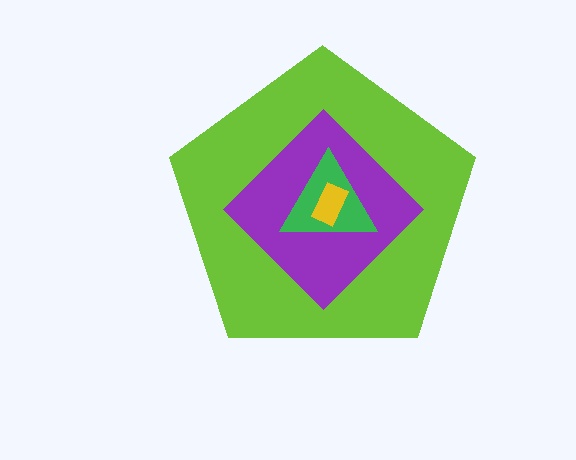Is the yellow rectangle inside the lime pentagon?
Yes.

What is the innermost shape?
The yellow rectangle.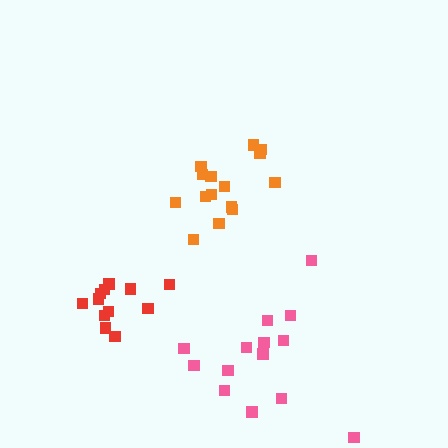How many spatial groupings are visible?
There are 3 spatial groupings.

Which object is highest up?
The orange cluster is topmost.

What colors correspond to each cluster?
The clusters are colored: red, pink, orange.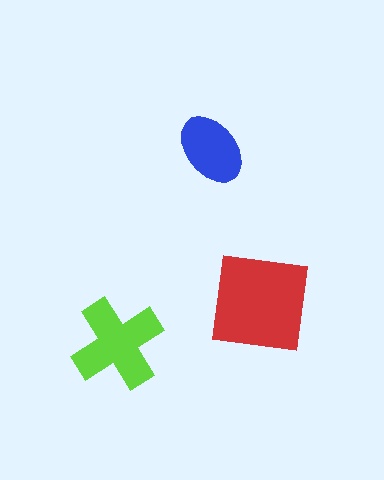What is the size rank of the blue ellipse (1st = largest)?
3rd.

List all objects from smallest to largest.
The blue ellipse, the lime cross, the red square.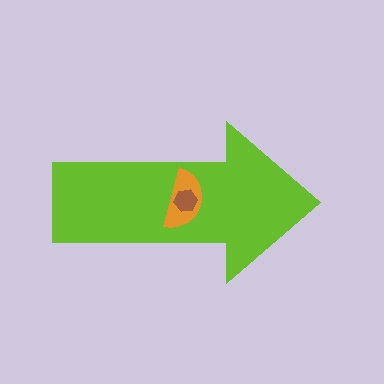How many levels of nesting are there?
3.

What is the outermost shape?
The lime arrow.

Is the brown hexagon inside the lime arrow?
Yes.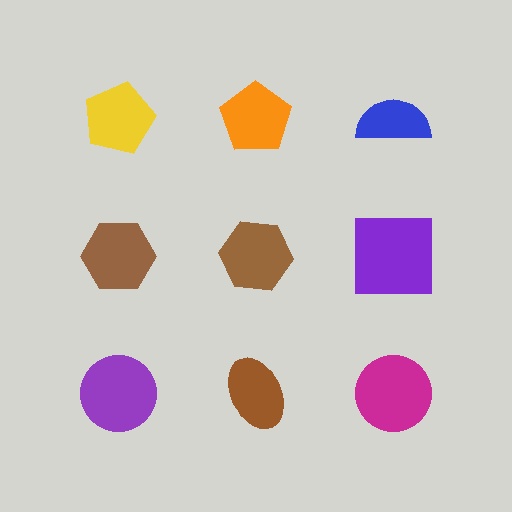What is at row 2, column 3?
A purple square.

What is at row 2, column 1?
A brown hexagon.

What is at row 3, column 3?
A magenta circle.